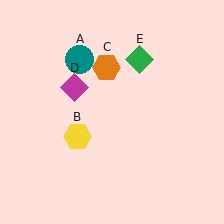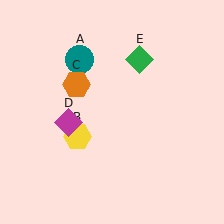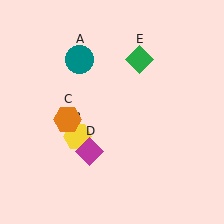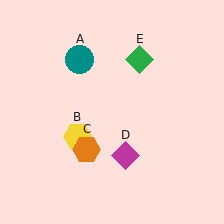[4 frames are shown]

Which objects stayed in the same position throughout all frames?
Teal circle (object A) and yellow hexagon (object B) and green diamond (object E) remained stationary.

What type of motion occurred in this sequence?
The orange hexagon (object C), magenta diamond (object D) rotated counterclockwise around the center of the scene.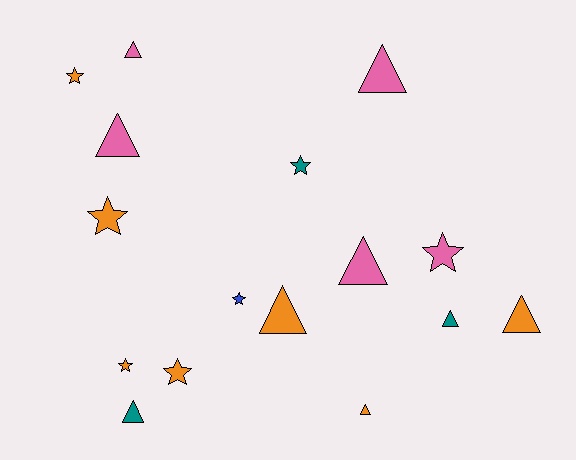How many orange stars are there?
There are 4 orange stars.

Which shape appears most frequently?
Triangle, with 9 objects.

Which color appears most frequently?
Orange, with 7 objects.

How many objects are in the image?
There are 16 objects.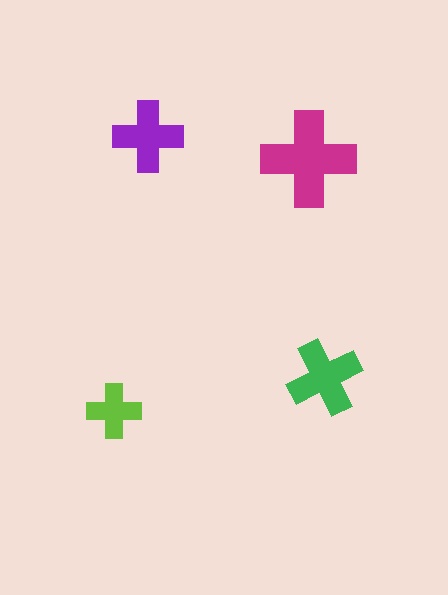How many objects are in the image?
There are 4 objects in the image.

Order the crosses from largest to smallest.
the magenta one, the green one, the purple one, the lime one.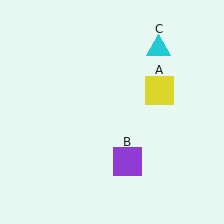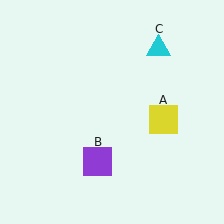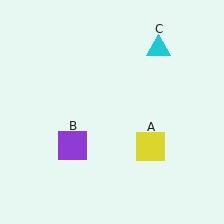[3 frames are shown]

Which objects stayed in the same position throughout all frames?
Cyan triangle (object C) remained stationary.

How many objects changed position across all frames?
2 objects changed position: yellow square (object A), purple square (object B).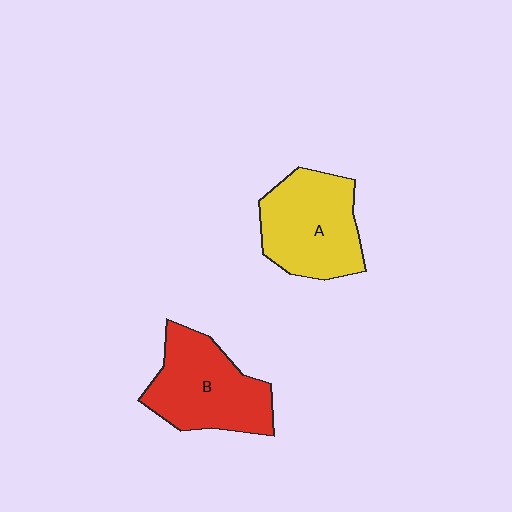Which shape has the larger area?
Shape B (red).